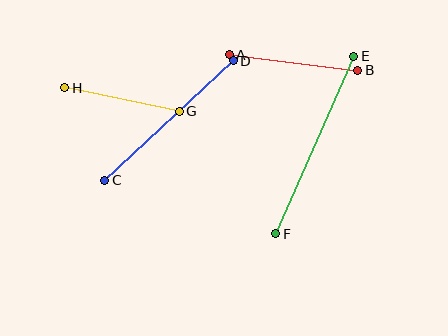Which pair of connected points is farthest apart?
Points E and F are farthest apart.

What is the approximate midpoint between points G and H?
The midpoint is at approximately (122, 100) pixels.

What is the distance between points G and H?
The distance is approximately 117 pixels.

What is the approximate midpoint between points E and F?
The midpoint is at approximately (315, 145) pixels.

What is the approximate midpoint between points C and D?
The midpoint is at approximately (169, 120) pixels.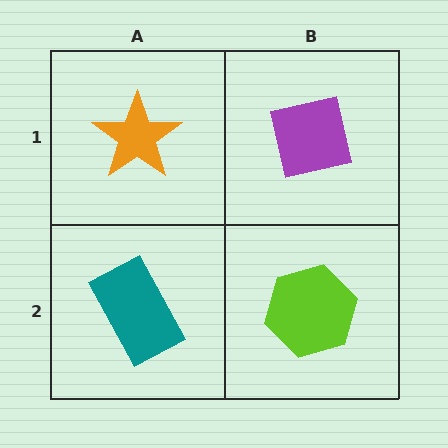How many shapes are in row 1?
2 shapes.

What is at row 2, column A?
A teal rectangle.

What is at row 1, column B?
A purple square.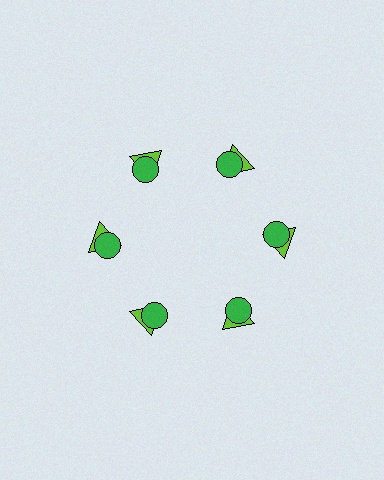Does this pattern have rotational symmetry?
Yes, this pattern has 6-fold rotational symmetry. It looks the same after rotating 60 degrees around the center.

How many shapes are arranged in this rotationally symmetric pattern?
There are 12 shapes, arranged in 6 groups of 2.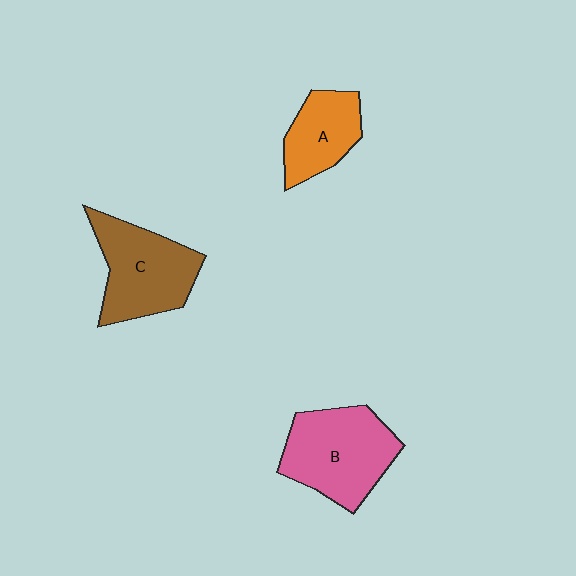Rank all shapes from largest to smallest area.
From largest to smallest: B (pink), C (brown), A (orange).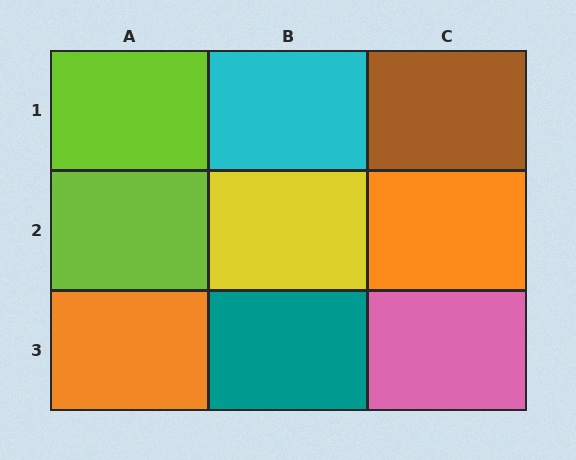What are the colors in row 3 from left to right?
Orange, teal, pink.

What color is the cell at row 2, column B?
Yellow.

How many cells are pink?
1 cell is pink.